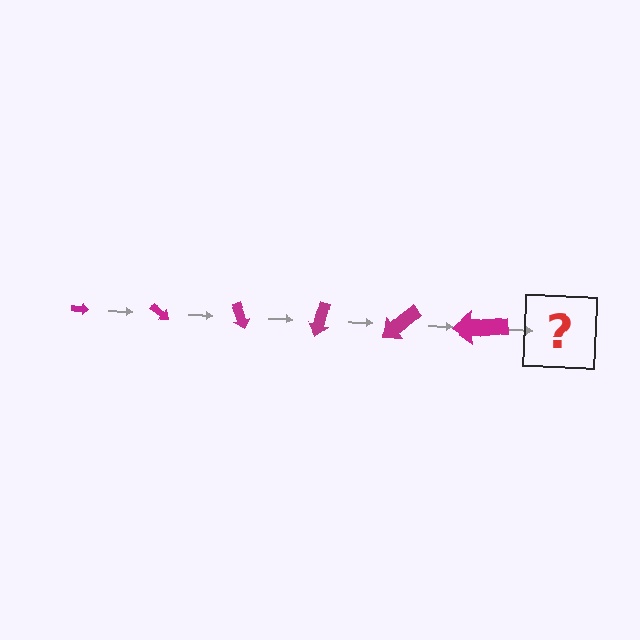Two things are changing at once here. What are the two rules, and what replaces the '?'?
The two rules are that the arrow grows larger each step and it rotates 35 degrees each step. The '?' should be an arrow, larger than the previous one and rotated 210 degrees from the start.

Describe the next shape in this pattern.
It should be an arrow, larger than the previous one and rotated 210 degrees from the start.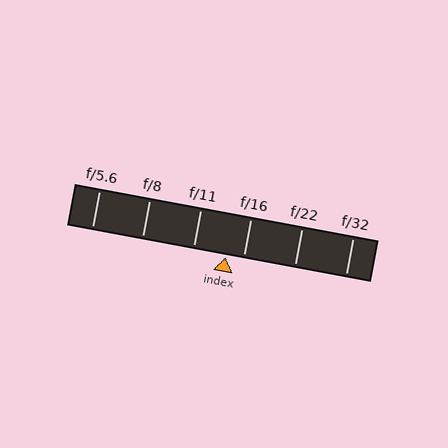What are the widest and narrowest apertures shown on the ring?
The widest aperture shown is f/5.6 and the narrowest is f/32.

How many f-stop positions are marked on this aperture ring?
There are 6 f-stop positions marked.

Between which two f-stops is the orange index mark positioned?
The index mark is between f/11 and f/16.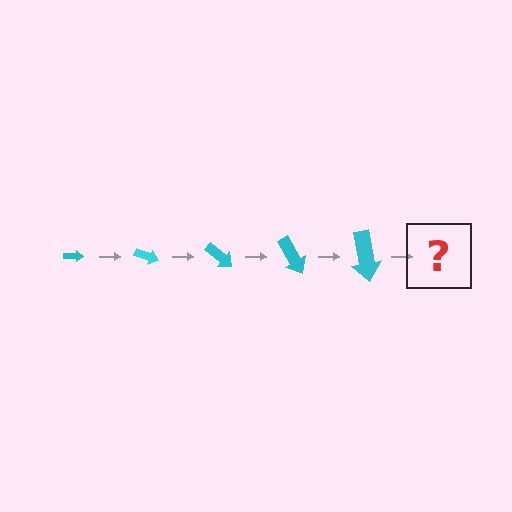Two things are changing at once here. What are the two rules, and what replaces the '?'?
The two rules are that the arrow grows larger each step and it rotates 20 degrees each step. The '?' should be an arrow, larger than the previous one and rotated 100 degrees from the start.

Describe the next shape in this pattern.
It should be an arrow, larger than the previous one and rotated 100 degrees from the start.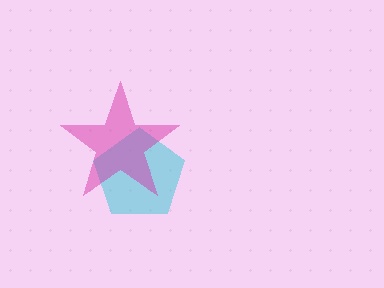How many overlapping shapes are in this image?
There are 2 overlapping shapes in the image.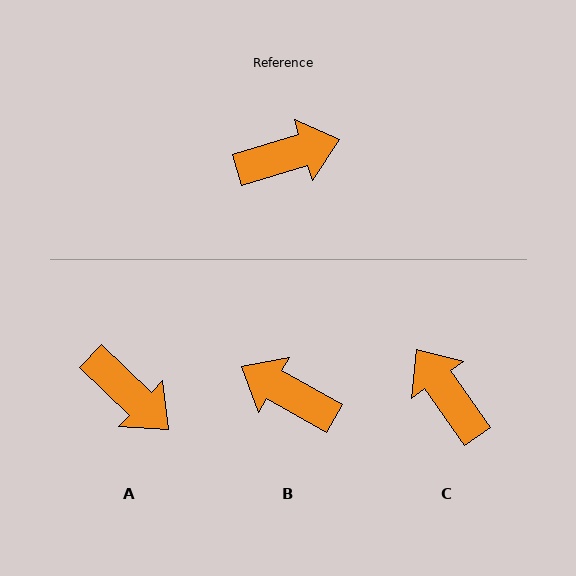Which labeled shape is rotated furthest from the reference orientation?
B, about 134 degrees away.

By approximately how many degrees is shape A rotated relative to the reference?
Approximately 60 degrees clockwise.